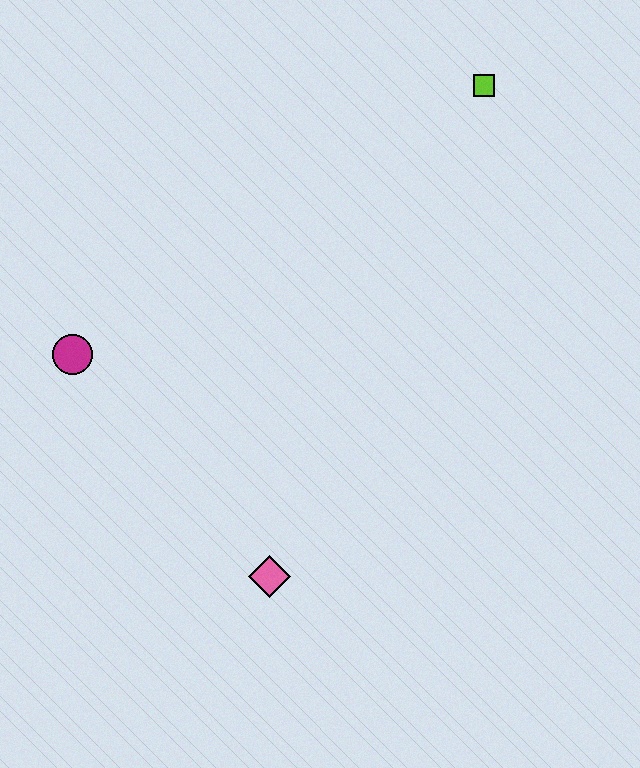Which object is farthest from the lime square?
The pink diamond is farthest from the lime square.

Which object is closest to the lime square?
The magenta circle is closest to the lime square.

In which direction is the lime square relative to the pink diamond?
The lime square is above the pink diamond.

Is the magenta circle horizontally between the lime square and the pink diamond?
No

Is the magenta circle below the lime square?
Yes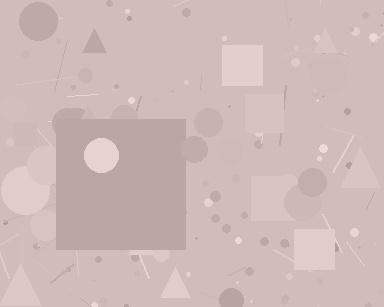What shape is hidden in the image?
A square is hidden in the image.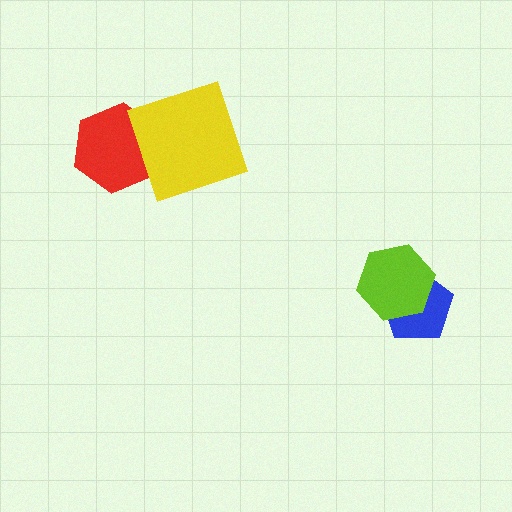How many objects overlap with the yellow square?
1 object overlaps with the yellow square.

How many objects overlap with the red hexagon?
1 object overlaps with the red hexagon.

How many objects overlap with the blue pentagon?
1 object overlaps with the blue pentagon.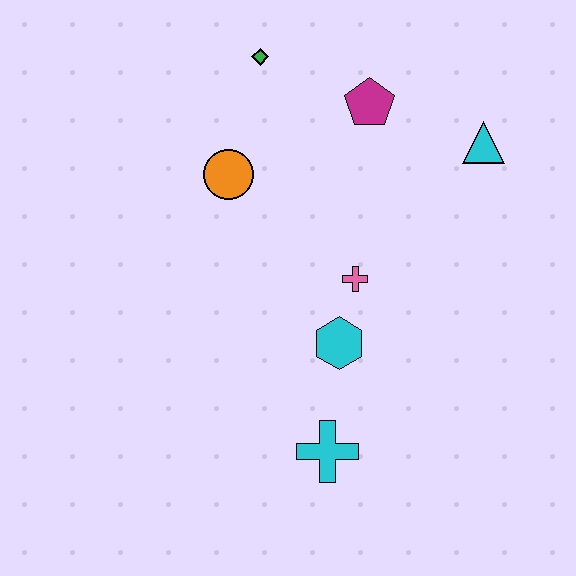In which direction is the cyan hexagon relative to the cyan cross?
The cyan hexagon is above the cyan cross.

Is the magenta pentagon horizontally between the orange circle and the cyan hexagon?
No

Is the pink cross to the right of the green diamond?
Yes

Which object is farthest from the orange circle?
The cyan cross is farthest from the orange circle.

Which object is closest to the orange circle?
The green diamond is closest to the orange circle.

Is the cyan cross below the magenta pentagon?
Yes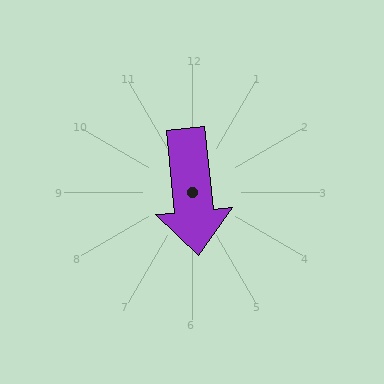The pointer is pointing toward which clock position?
Roughly 6 o'clock.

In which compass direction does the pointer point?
South.